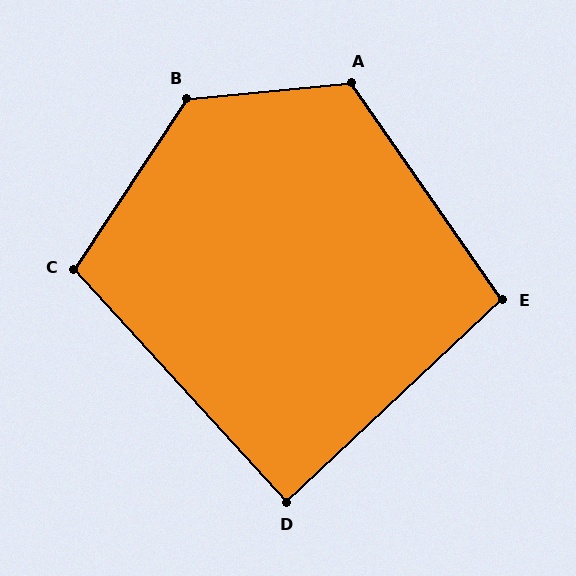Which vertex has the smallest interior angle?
D, at approximately 89 degrees.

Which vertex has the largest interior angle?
B, at approximately 129 degrees.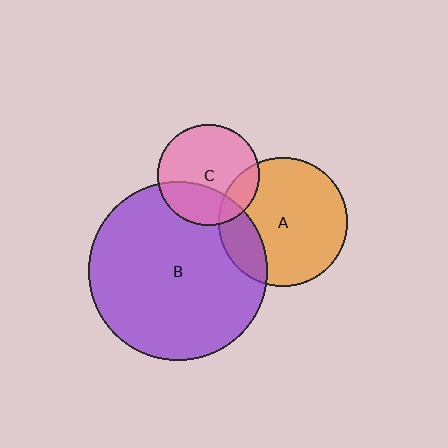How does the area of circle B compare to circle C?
Approximately 3.1 times.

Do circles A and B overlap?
Yes.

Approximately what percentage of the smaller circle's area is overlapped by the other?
Approximately 20%.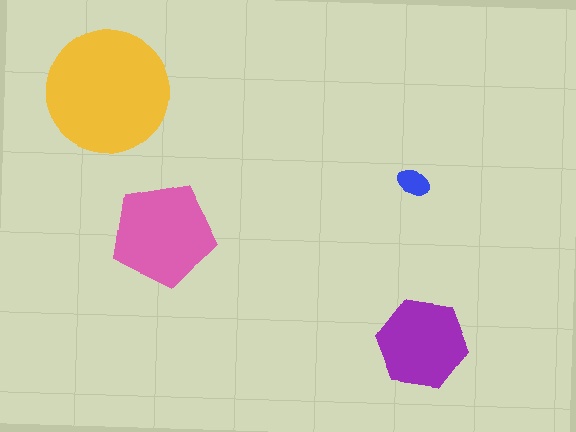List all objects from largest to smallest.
The yellow circle, the pink pentagon, the purple hexagon, the blue ellipse.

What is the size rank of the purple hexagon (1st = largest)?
3rd.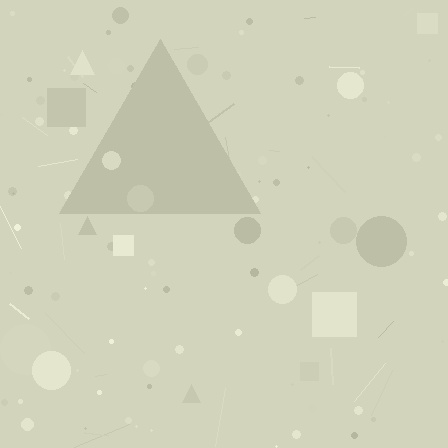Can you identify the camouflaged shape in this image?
The camouflaged shape is a triangle.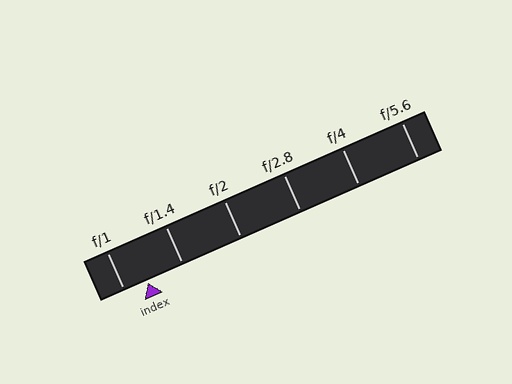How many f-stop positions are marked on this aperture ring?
There are 6 f-stop positions marked.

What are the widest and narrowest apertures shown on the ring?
The widest aperture shown is f/1 and the narrowest is f/5.6.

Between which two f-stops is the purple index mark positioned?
The index mark is between f/1 and f/1.4.